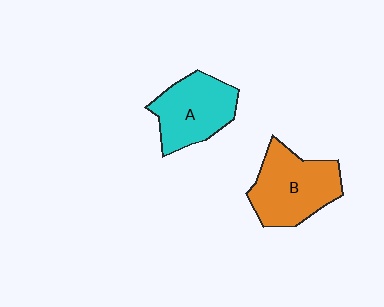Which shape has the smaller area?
Shape A (cyan).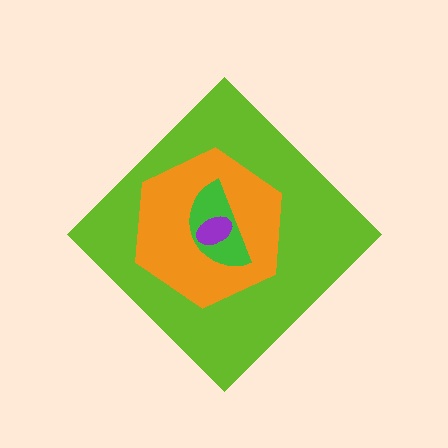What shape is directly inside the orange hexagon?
The green semicircle.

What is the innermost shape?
The purple ellipse.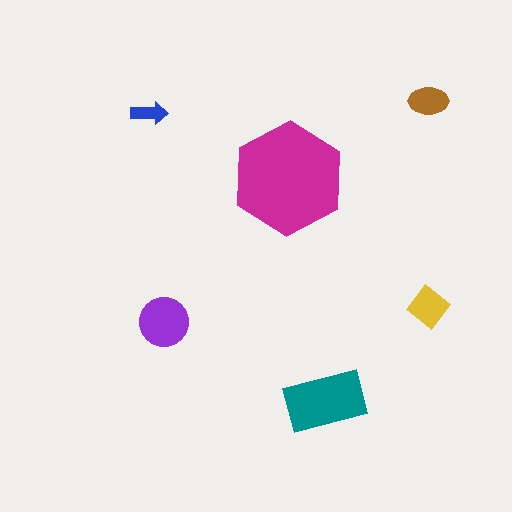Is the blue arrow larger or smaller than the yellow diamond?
Smaller.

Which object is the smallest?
The blue arrow.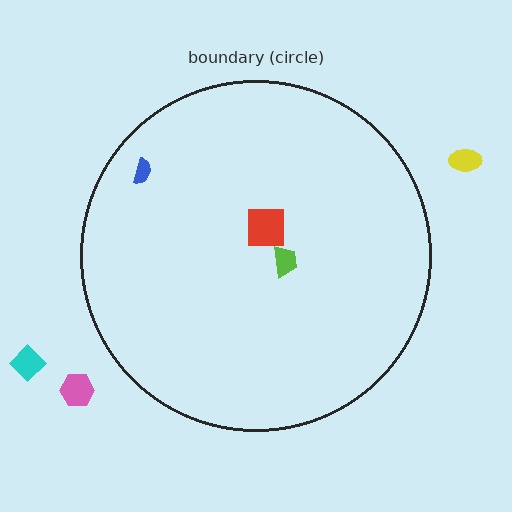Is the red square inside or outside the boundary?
Inside.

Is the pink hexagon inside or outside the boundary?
Outside.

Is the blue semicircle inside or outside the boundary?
Inside.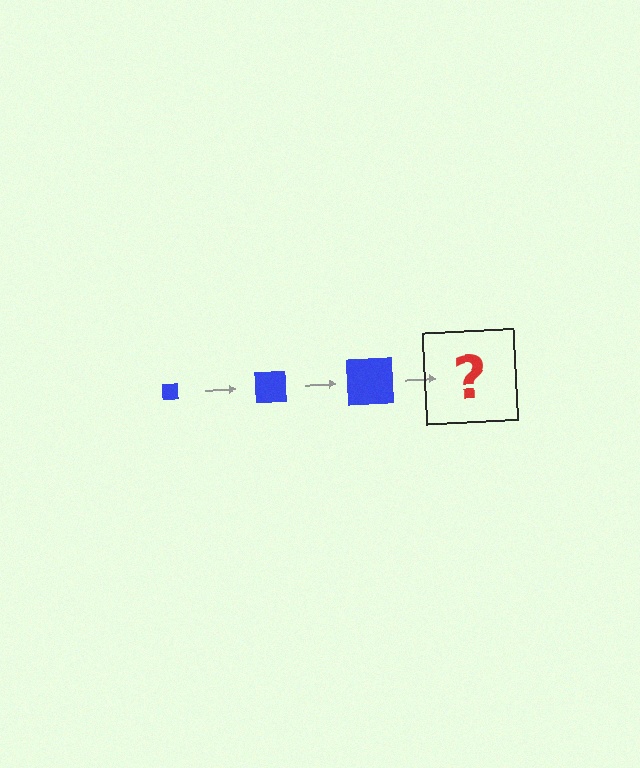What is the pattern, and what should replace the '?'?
The pattern is that the square gets progressively larger each step. The '?' should be a blue square, larger than the previous one.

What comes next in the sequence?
The next element should be a blue square, larger than the previous one.